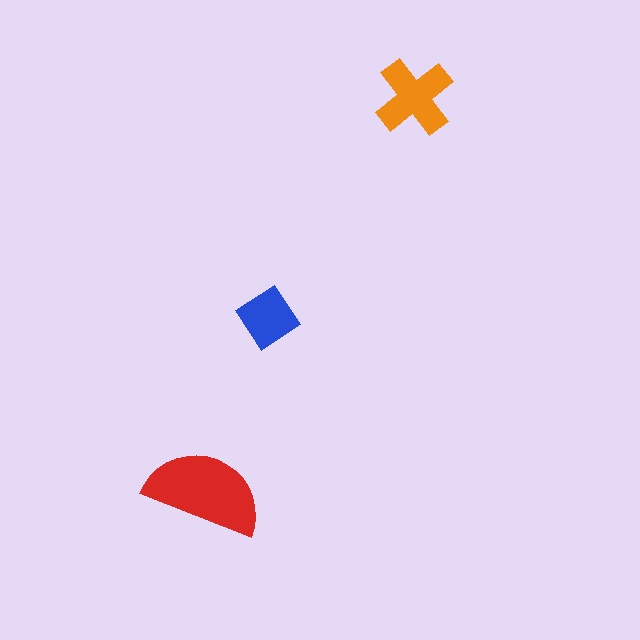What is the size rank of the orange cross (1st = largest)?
2nd.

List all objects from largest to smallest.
The red semicircle, the orange cross, the blue diamond.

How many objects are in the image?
There are 3 objects in the image.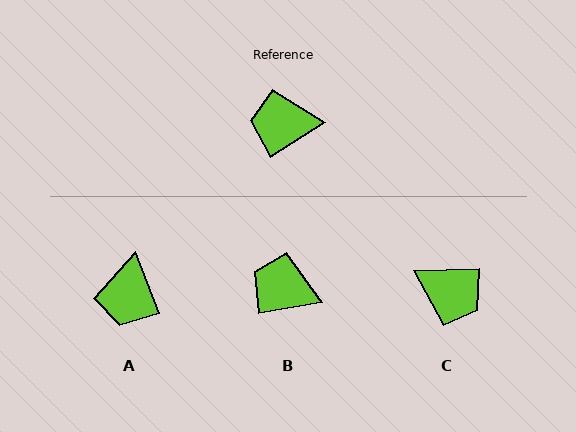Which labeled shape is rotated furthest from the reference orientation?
C, about 149 degrees away.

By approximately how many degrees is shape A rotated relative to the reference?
Approximately 79 degrees counter-clockwise.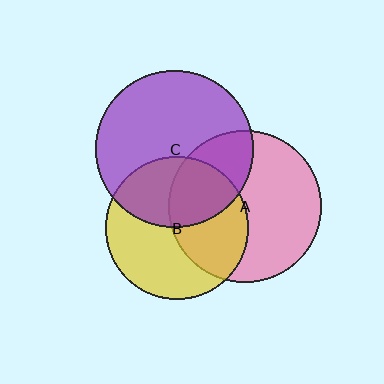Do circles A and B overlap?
Yes.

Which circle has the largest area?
Circle C (purple).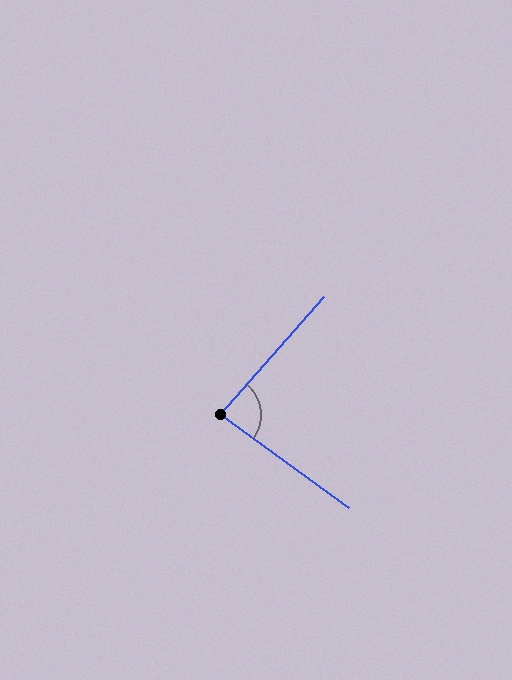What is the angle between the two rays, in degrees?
Approximately 85 degrees.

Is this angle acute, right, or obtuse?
It is acute.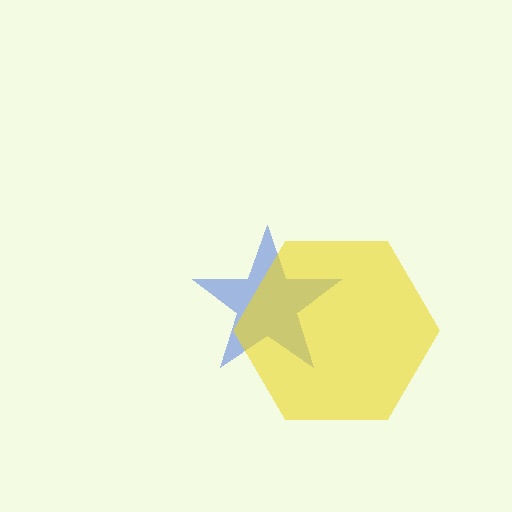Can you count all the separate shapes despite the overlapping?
Yes, there are 2 separate shapes.